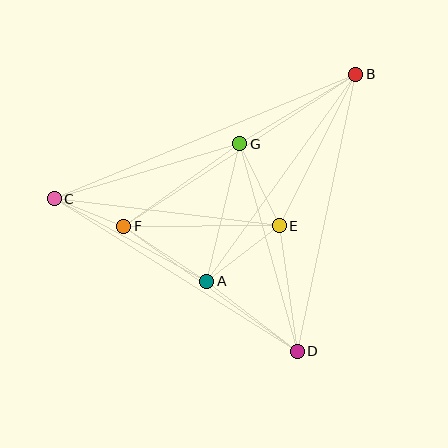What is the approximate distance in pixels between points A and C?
The distance between A and C is approximately 173 pixels.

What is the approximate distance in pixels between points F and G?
The distance between F and G is approximately 142 pixels.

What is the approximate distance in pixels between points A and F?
The distance between A and F is approximately 99 pixels.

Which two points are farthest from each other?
Points B and C are farthest from each other.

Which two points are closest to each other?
Points C and F are closest to each other.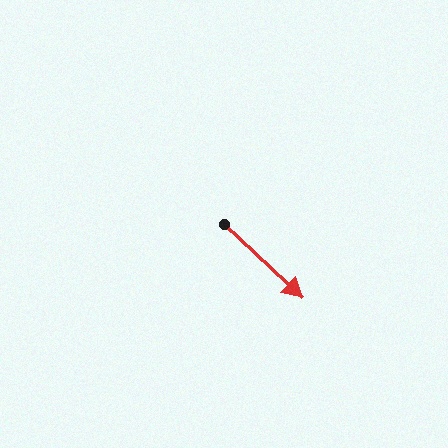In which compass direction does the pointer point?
Southeast.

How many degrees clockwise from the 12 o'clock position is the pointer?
Approximately 133 degrees.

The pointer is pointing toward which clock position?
Roughly 4 o'clock.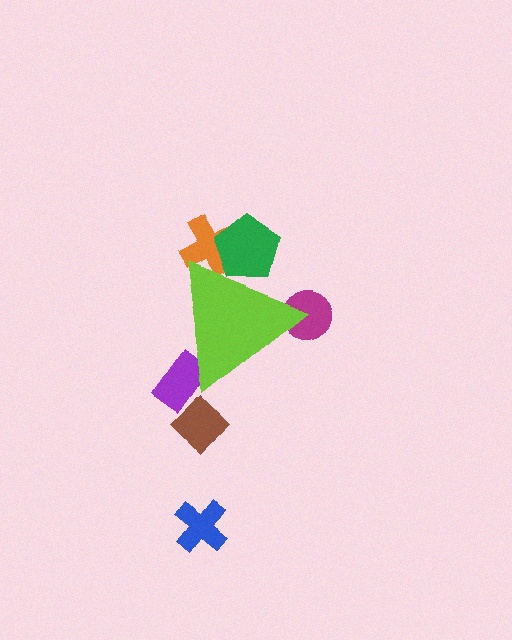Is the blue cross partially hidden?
No, the blue cross is fully visible.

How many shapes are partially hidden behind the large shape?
4 shapes are partially hidden.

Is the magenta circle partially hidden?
Yes, the magenta circle is partially hidden behind the lime triangle.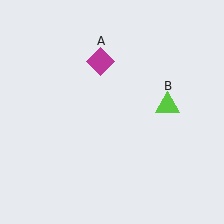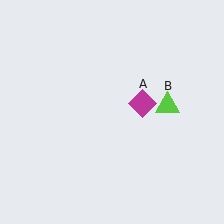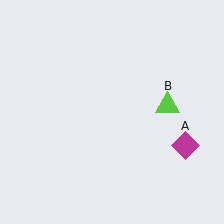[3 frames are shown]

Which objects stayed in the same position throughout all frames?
Lime triangle (object B) remained stationary.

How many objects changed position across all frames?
1 object changed position: magenta diamond (object A).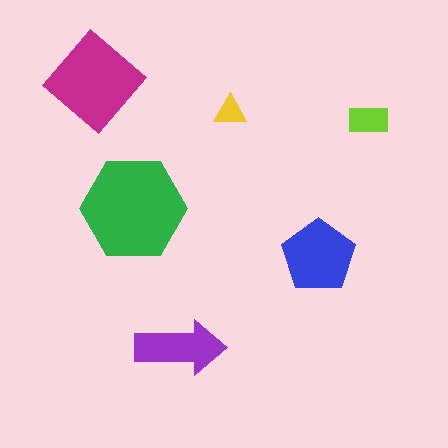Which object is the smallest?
The yellow triangle.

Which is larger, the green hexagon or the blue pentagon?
The green hexagon.